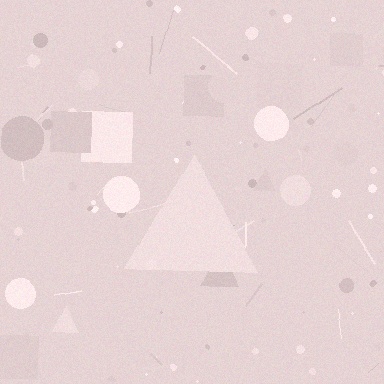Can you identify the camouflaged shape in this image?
The camouflaged shape is a triangle.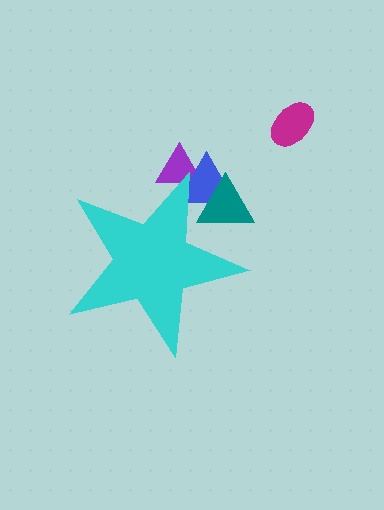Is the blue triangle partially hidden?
Yes, the blue triangle is partially hidden behind the cyan star.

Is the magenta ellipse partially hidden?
No, the magenta ellipse is fully visible.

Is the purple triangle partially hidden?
Yes, the purple triangle is partially hidden behind the cyan star.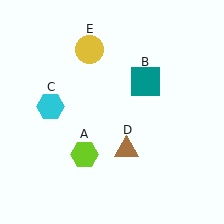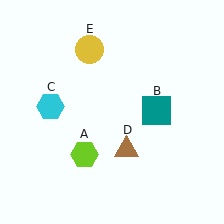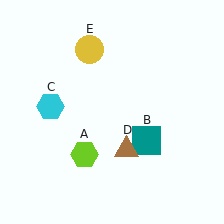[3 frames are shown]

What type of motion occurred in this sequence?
The teal square (object B) rotated clockwise around the center of the scene.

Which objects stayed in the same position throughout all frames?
Lime hexagon (object A) and cyan hexagon (object C) and brown triangle (object D) and yellow circle (object E) remained stationary.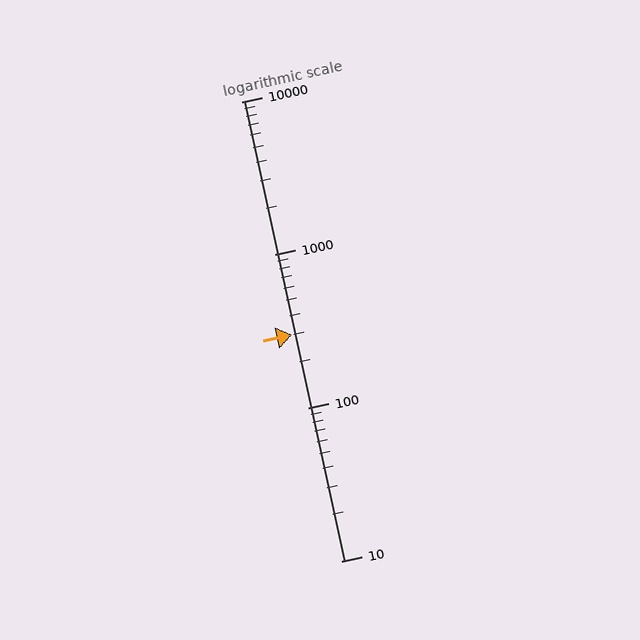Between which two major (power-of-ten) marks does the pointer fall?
The pointer is between 100 and 1000.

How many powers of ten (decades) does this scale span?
The scale spans 3 decades, from 10 to 10000.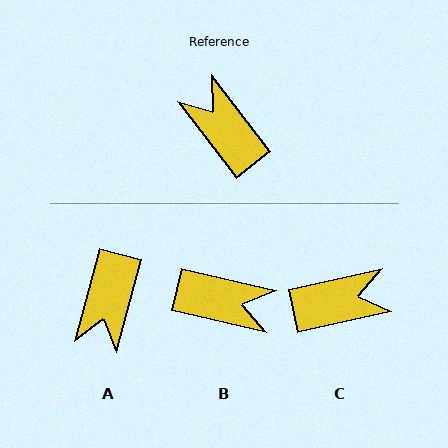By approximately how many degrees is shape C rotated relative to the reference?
Approximately 115 degrees clockwise.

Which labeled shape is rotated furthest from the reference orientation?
B, about 141 degrees away.